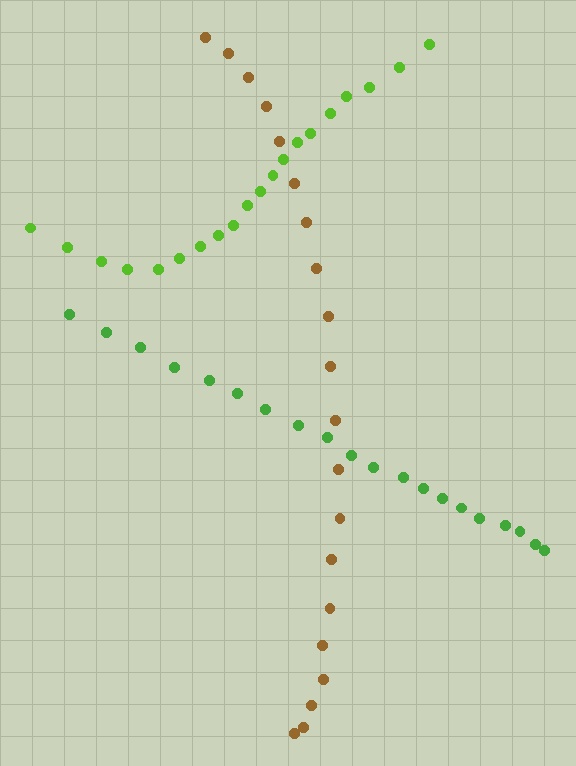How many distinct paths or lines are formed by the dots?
There are 3 distinct paths.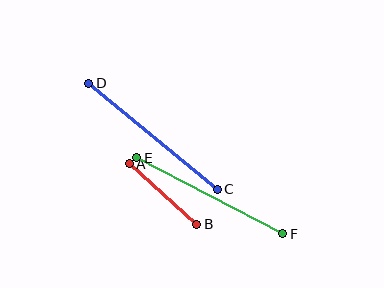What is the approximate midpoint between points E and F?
The midpoint is at approximately (210, 196) pixels.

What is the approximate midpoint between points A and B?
The midpoint is at approximately (163, 194) pixels.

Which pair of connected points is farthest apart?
Points C and D are farthest apart.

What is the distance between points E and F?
The distance is approximately 165 pixels.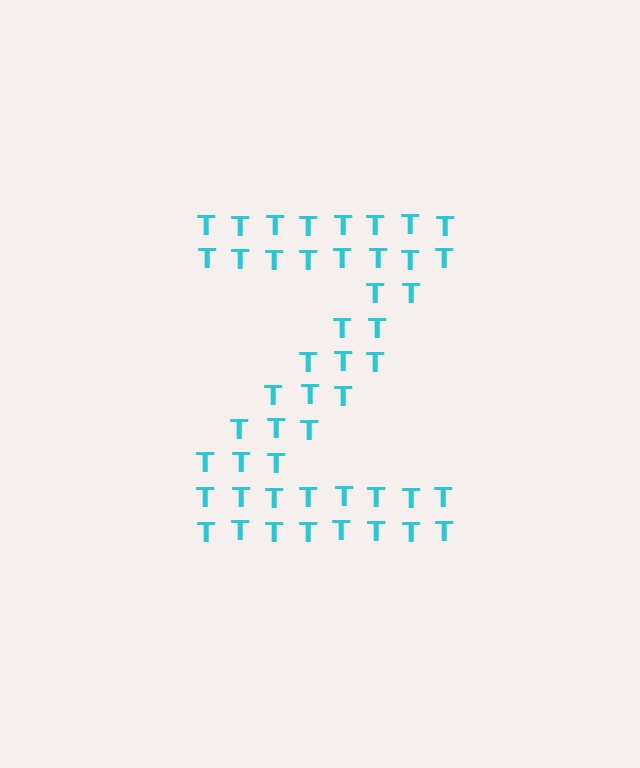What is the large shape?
The large shape is the letter Z.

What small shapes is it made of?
It is made of small letter T's.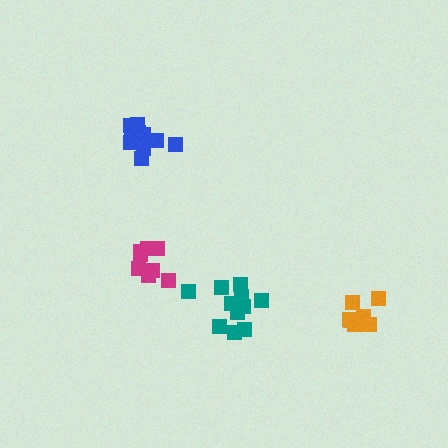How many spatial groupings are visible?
There are 4 spatial groupings.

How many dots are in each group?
Group 1: 11 dots, Group 2: 11 dots, Group 3: 8 dots, Group 4: 7 dots (37 total).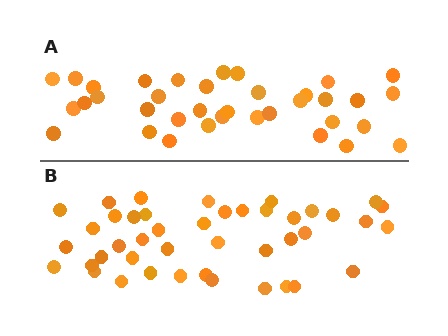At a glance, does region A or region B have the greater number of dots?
Region B (the bottom region) has more dots.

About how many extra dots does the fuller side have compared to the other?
Region B has roughly 8 or so more dots than region A.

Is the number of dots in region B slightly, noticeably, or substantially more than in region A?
Region B has only slightly more — the two regions are fairly close. The ratio is roughly 1.2 to 1.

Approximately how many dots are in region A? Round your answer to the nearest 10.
About 40 dots. (The exact count is 36, which rounds to 40.)